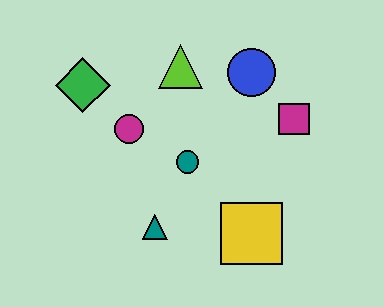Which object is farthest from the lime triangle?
The yellow square is farthest from the lime triangle.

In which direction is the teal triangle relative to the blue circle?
The teal triangle is below the blue circle.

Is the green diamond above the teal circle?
Yes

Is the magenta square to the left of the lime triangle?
No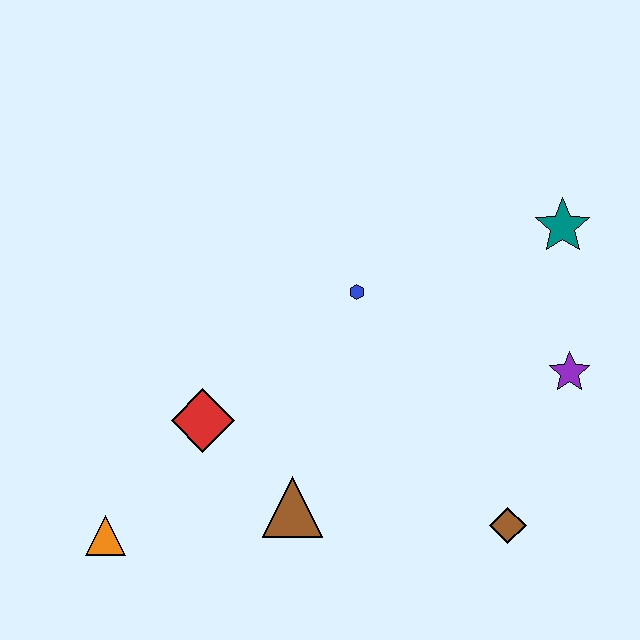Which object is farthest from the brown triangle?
The teal star is farthest from the brown triangle.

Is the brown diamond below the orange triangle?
No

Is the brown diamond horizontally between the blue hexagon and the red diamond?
No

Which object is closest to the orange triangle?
The red diamond is closest to the orange triangle.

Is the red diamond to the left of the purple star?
Yes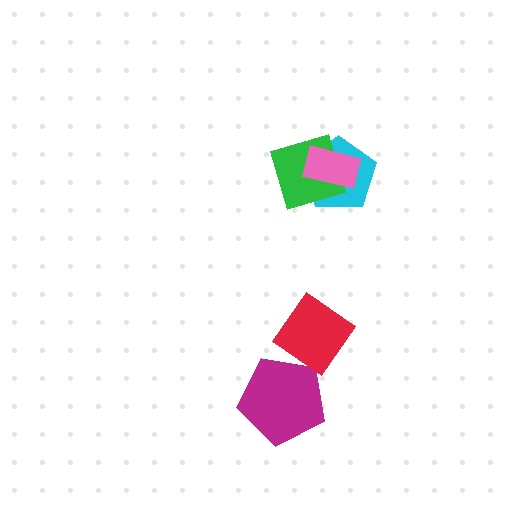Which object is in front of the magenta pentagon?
The red diamond is in front of the magenta pentagon.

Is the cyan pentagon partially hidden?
Yes, it is partially covered by another shape.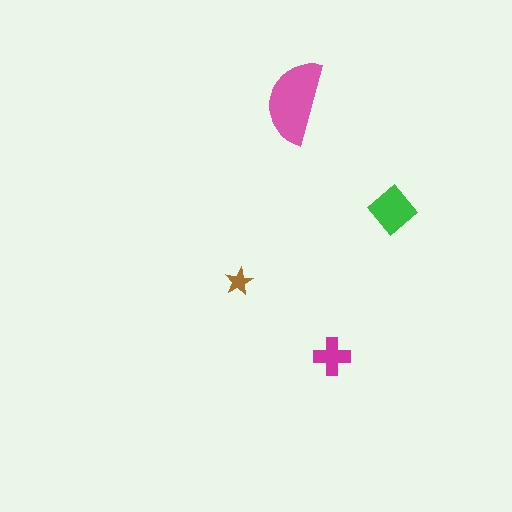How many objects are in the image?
There are 4 objects in the image.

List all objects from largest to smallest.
The pink semicircle, the green diamond, the magenta cross, the brown star.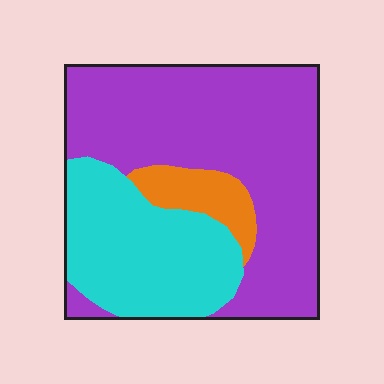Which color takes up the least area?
Orange, at roughly 10%.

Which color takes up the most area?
Purple, at roughly 60%.